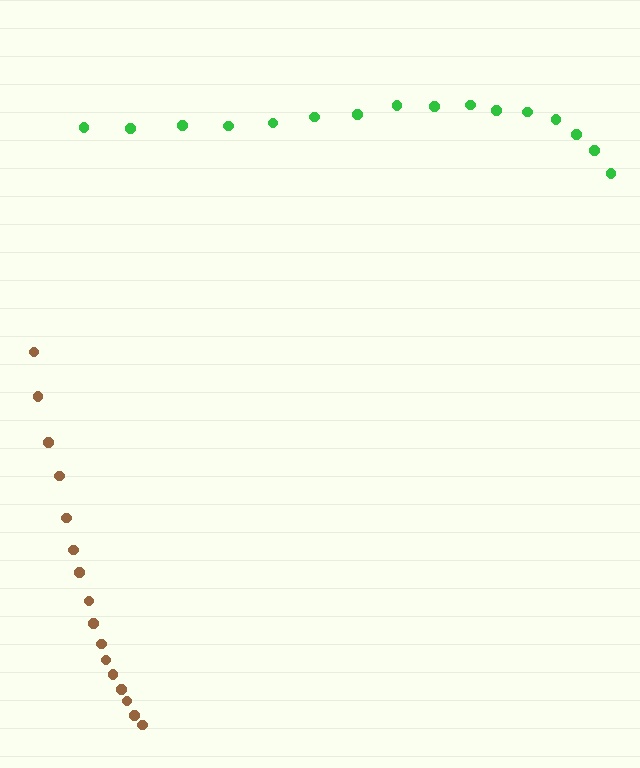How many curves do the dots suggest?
There are 2 distinct paths.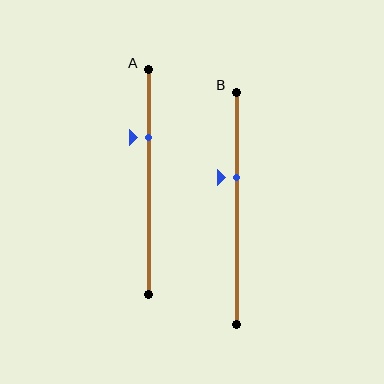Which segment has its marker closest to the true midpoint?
Segment B has its marker closest to the true midpoint.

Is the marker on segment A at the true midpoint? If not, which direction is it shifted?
No, the marker on segment A is shifted upward by about 20% of the segment length.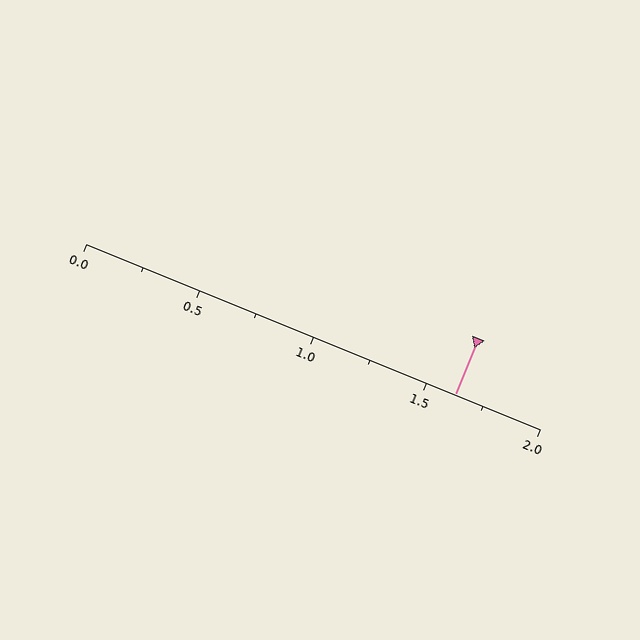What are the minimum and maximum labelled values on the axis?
The axis runs from 0.0 to 2.0.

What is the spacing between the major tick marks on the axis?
The major ticks are spaced 0.5 apart.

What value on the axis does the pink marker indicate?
The marker indicates approximately 1.62.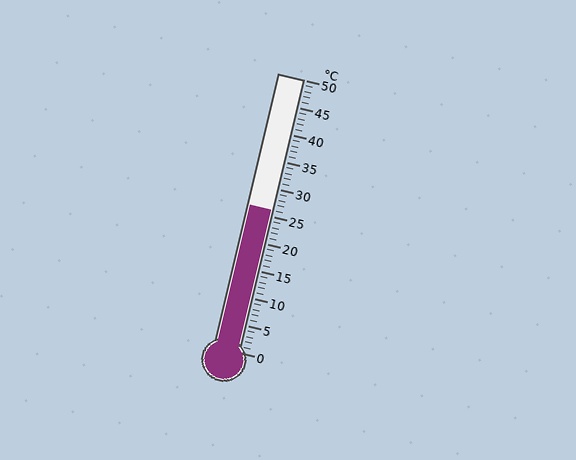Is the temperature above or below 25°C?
The temperature is above 25°C.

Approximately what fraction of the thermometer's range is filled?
The thermometer is filled to approximately 50% of its range.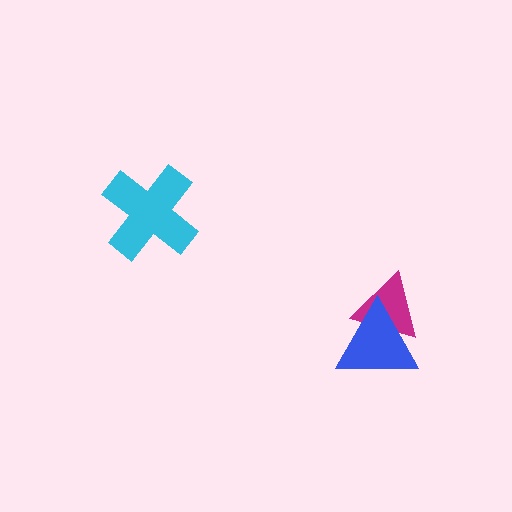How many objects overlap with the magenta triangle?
1 object overlaps with the magenta triangle.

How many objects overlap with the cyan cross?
0 objects overlap with the cyan cross.